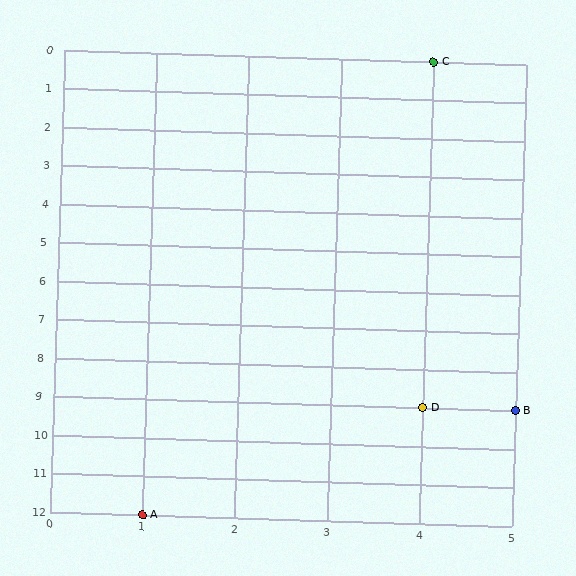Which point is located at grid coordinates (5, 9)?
Point B is at (5, 9).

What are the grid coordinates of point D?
Point D is at grid coordinates (4, 9).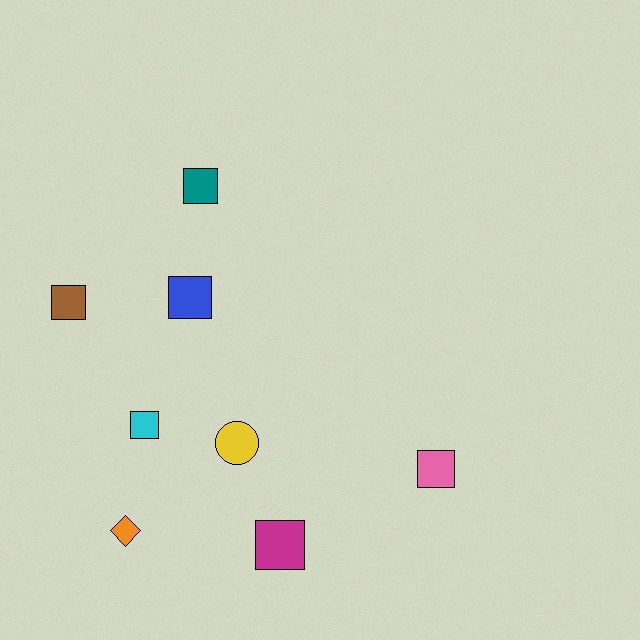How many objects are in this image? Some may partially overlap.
There are 8 objects.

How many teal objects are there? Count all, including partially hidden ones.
There is 1 teal object.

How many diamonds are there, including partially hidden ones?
There is 1 diamond.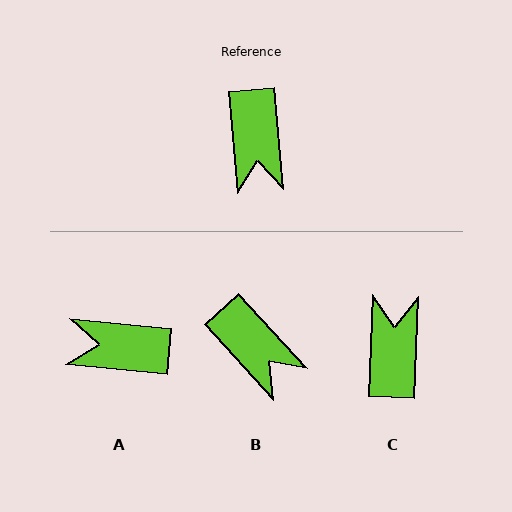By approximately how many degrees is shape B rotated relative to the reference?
Approximately 38 degrees counter-clockwise.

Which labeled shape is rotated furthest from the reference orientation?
C, about 173 degrees away.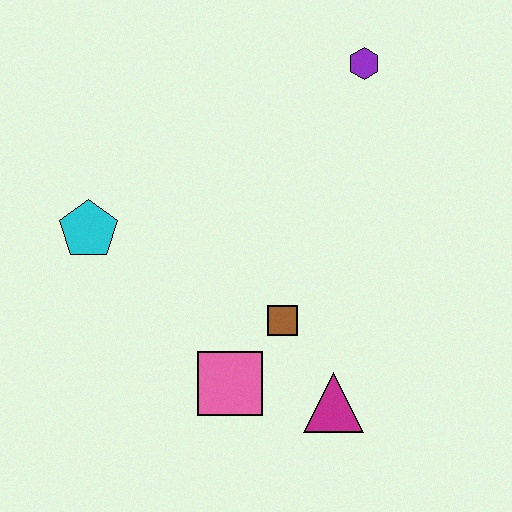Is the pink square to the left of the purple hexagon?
Yes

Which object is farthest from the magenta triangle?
The purple hexagon is farthest from the magenta triangle.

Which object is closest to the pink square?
The brown square is closest to the pink square.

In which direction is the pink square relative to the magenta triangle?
The pink square is to the left of the magenta triangle.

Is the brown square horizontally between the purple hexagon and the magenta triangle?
No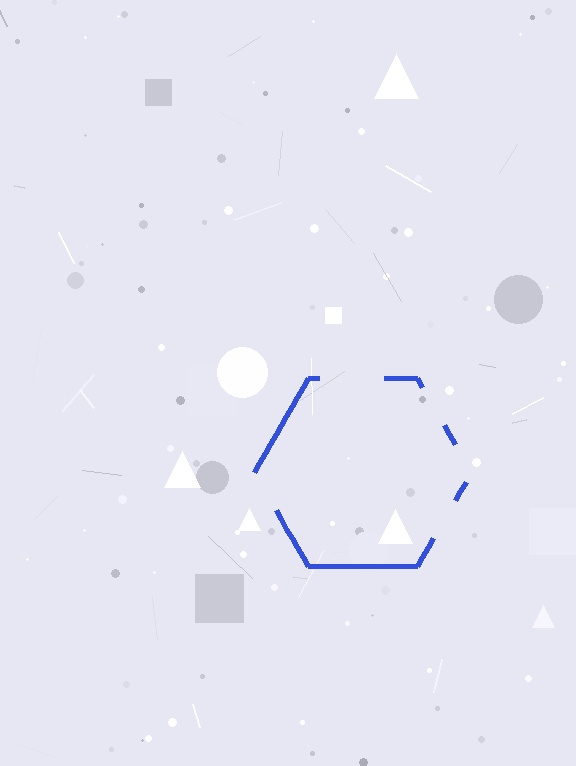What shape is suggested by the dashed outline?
The dashed outline suggests a hexagon.